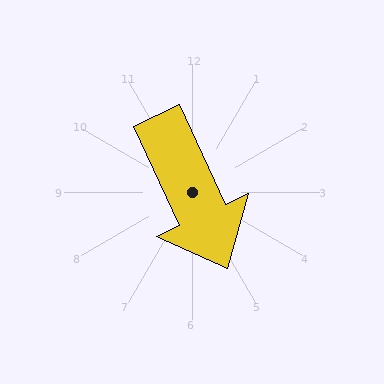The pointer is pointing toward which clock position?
Roughly 5 o'clock.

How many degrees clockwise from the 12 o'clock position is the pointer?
Approximately 155 degrees.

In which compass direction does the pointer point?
Southeast.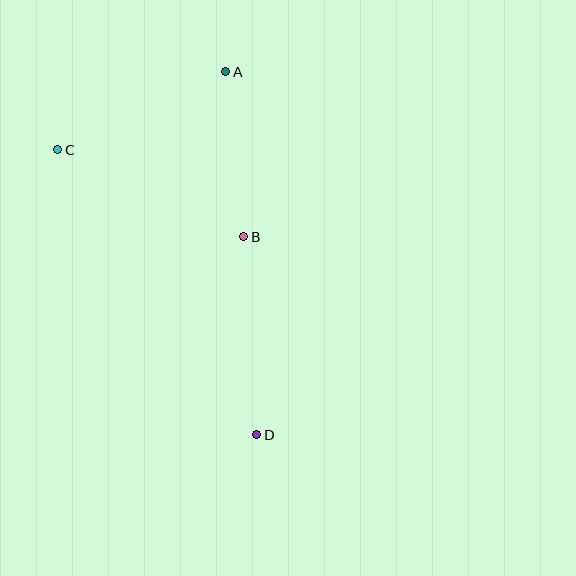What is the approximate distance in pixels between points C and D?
The distance between C and D is approximately 348 pixels.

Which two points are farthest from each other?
Points A and D are farthest from each other.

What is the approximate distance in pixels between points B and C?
The distance between B and C is approximately 206 pixels.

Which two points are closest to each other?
Points A and B are closest to each other.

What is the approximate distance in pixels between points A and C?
The distance between A and C is approximately 185 pixels.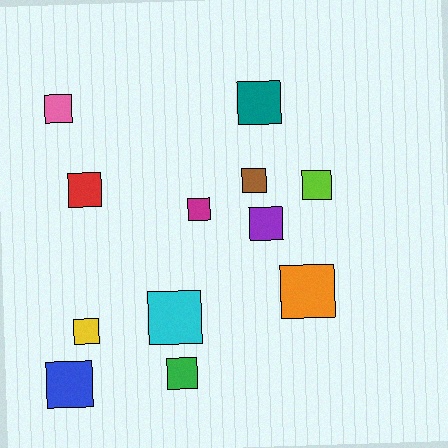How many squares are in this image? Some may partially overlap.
There are 12 squares.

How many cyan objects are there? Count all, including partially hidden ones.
There is 1 cyan object.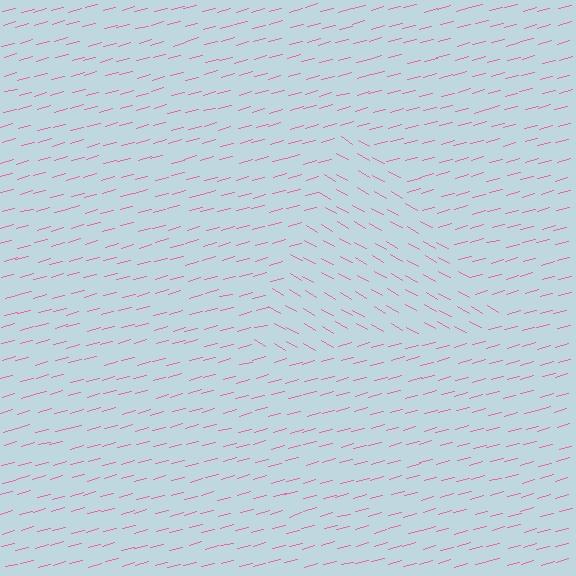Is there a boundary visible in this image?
Yes, there is a texture boundary formed by a change in line orientation.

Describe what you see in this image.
The image is filled with small pink line segments. A triangle region in the image has lines oriented differently from the surrounding lines, creating a visible texture boundary.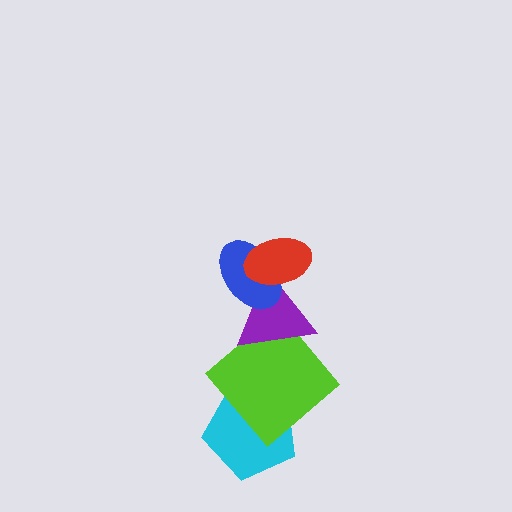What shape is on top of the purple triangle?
The blue ellipse is on top of the purple triangle.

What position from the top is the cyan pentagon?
The cyan pentagon is 5th from the top.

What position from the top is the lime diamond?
The lime diamond is 4th from the top.